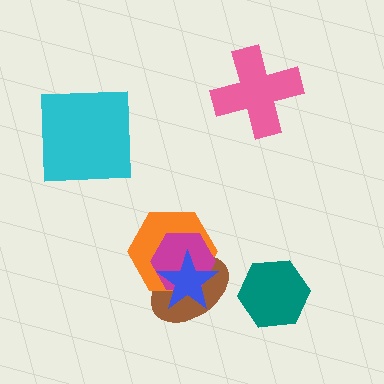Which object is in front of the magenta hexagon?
The blue star is in front of the magenta hexagon.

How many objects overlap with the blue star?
3 objects overlap with the blue star.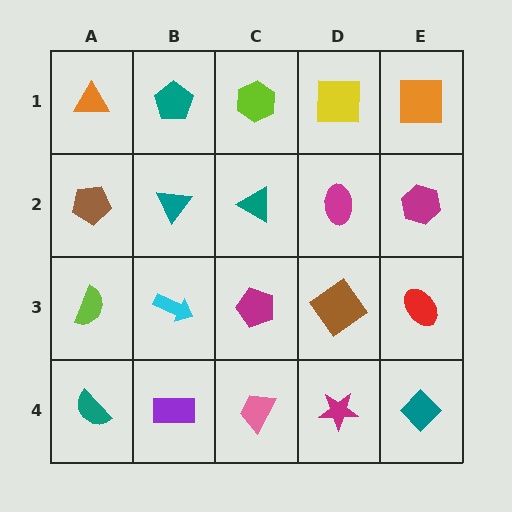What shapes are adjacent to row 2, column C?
A lime hexagon (row 1, column C), a magenta pentagon (row 3, column C), a teal triangle (row 2, column B), a magenta ellipse (row 2, column D).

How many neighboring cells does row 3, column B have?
4.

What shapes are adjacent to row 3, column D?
A magenta ellipse (row 2, column D), a magenta star (row 4, column D), a magenta pentagon (row 3, column C), a red ellipse (row 3, column E).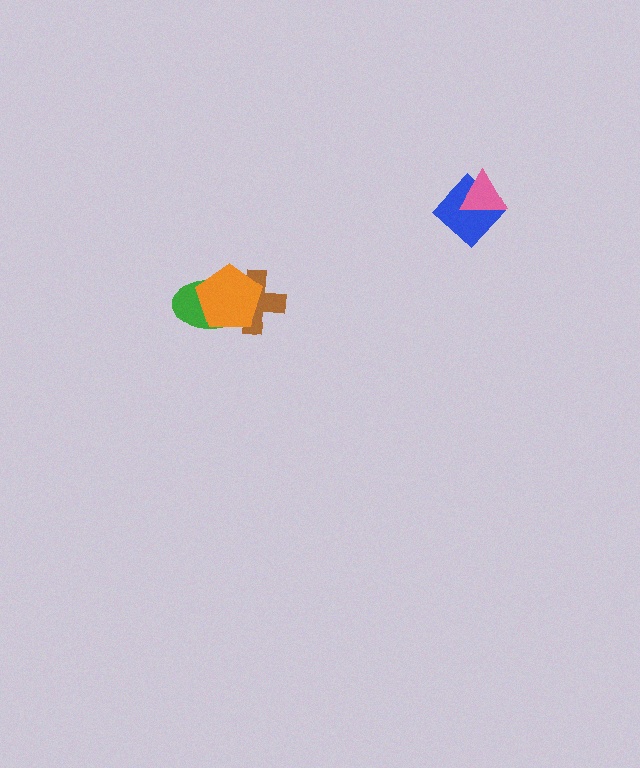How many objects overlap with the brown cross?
2 objects overlap with the brown cross.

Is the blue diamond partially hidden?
Yes, it is partially covered by another shape.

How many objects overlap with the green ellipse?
2 objects overlap with the green ellipse.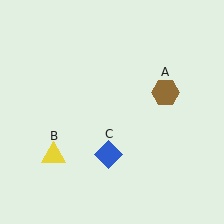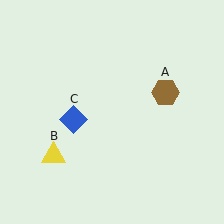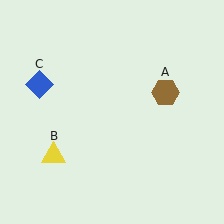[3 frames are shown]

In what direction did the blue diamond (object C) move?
The blue diamond (object C) moved up and to the left.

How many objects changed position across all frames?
1 object changed position: blue diamond (object C).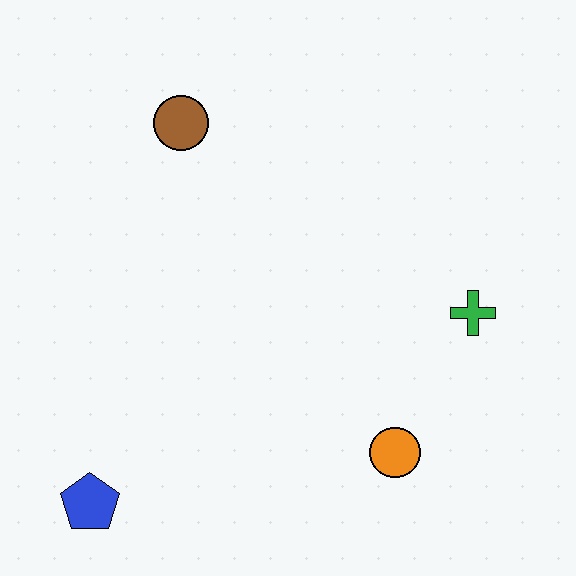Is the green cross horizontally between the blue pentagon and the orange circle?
No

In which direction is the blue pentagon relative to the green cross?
The blue pentagon is to the left of the green cross.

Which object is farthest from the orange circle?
The brown circle is farthest from the orange circle.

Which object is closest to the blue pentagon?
The orange circle is closest to the blue pentagon.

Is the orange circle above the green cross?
No